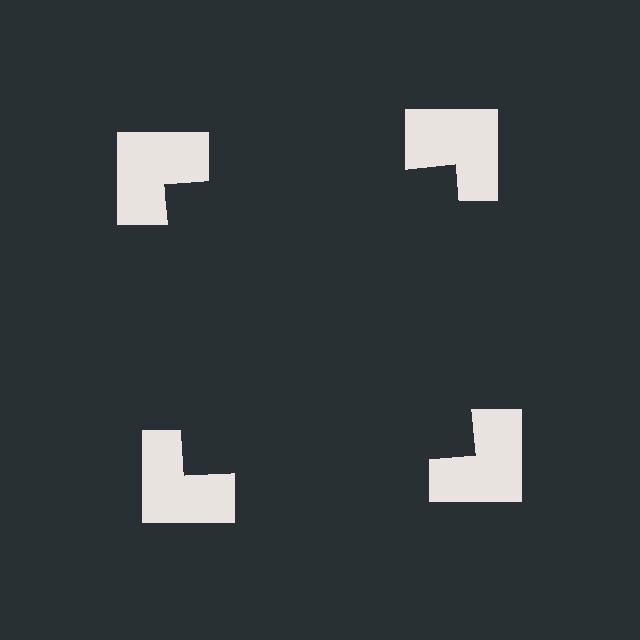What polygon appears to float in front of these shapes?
An illusory square — its edges are inferred from the aligned wedge cuts in the notched squares, not physically drawn.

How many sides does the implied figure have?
4 sides.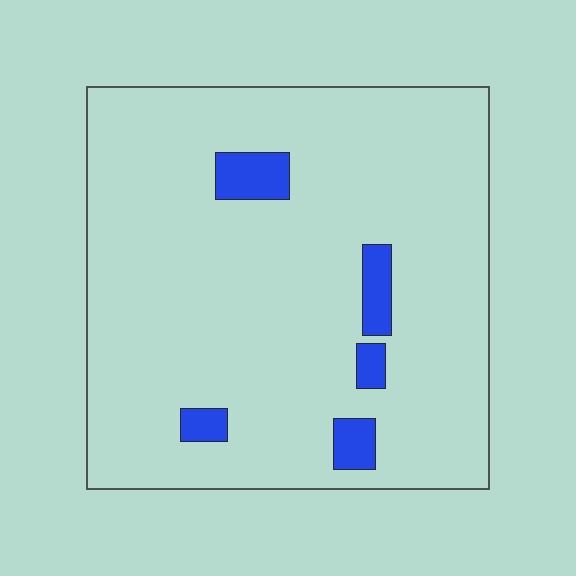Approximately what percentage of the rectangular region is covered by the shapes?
Approximately 5%.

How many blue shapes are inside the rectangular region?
5.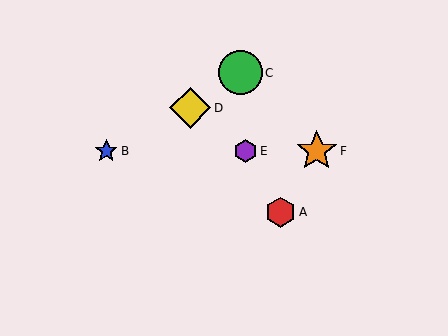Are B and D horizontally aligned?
No, B is at y≈151 and D is at y≈108.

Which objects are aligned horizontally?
Objects B, E, F are aligned horizontally.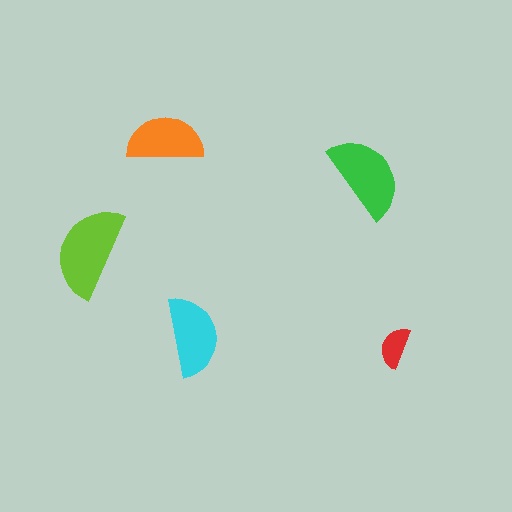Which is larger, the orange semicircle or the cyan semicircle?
The cyan one.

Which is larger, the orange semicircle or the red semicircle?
The orange one.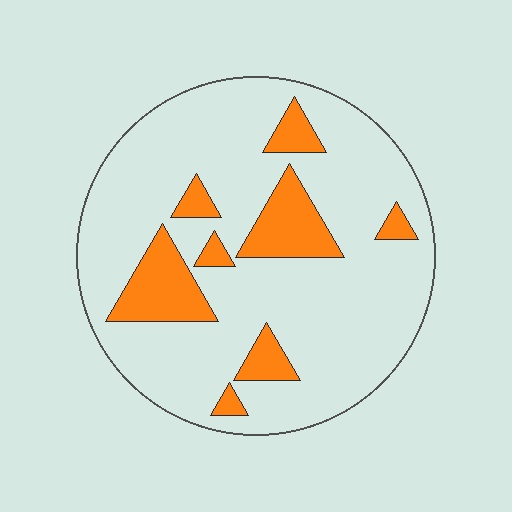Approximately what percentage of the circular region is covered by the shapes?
Approximately 20%.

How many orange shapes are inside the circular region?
8.